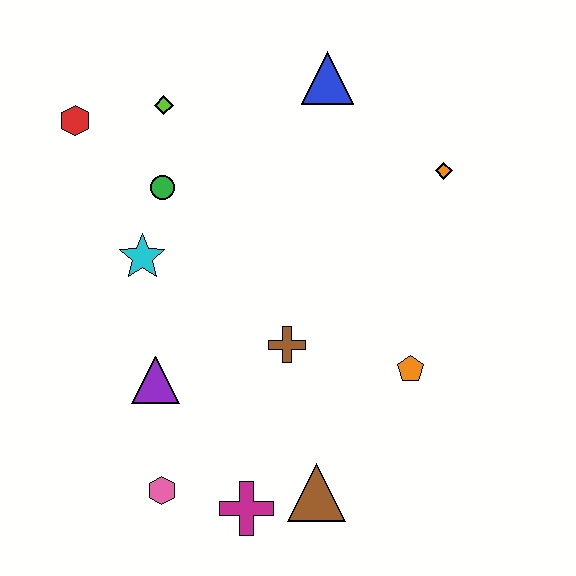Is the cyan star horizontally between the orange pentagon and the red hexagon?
Yes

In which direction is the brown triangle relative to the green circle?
The brown triangle is below the green circle.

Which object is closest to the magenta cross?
The brown triangle is closest to the magenta cross.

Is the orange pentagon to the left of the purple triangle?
No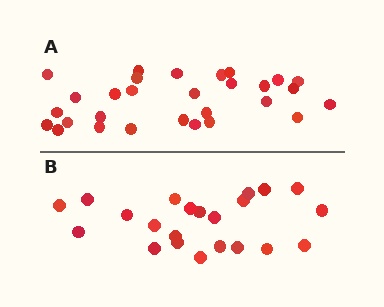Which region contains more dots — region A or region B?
Region A (the top region) has more dots.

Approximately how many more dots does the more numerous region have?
Region A has roughly 8 or so more dots than region B.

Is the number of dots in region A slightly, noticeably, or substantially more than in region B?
Region A has noticeably more, but not dramatically so. The ratio is roughly 1.3 to 1.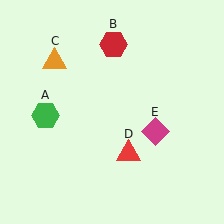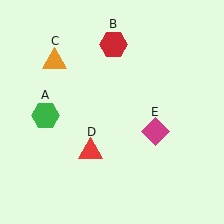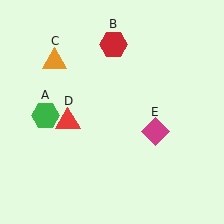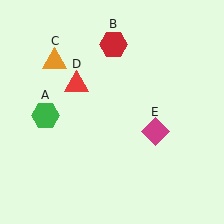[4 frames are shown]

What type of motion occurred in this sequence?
The red triangle (object D) rotated clockwise around the center of the scene.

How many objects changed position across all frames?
1 object changed position: red triangle (object D).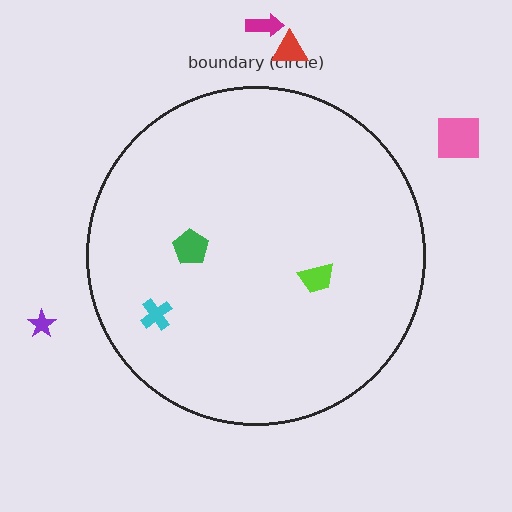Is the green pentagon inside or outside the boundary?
Inside.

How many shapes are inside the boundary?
3 inside, 4 outside.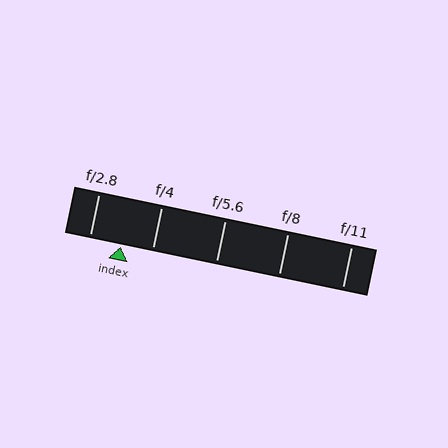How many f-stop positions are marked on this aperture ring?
There are 5 f-stop positions marked.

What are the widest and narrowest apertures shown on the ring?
The widest aperture shown is f/2.8 and the narrowest is f/11.